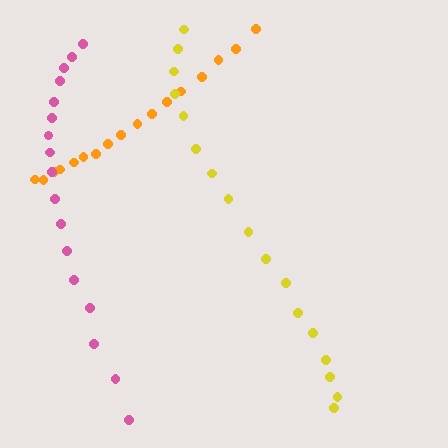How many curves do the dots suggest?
There are 3 distinct paths.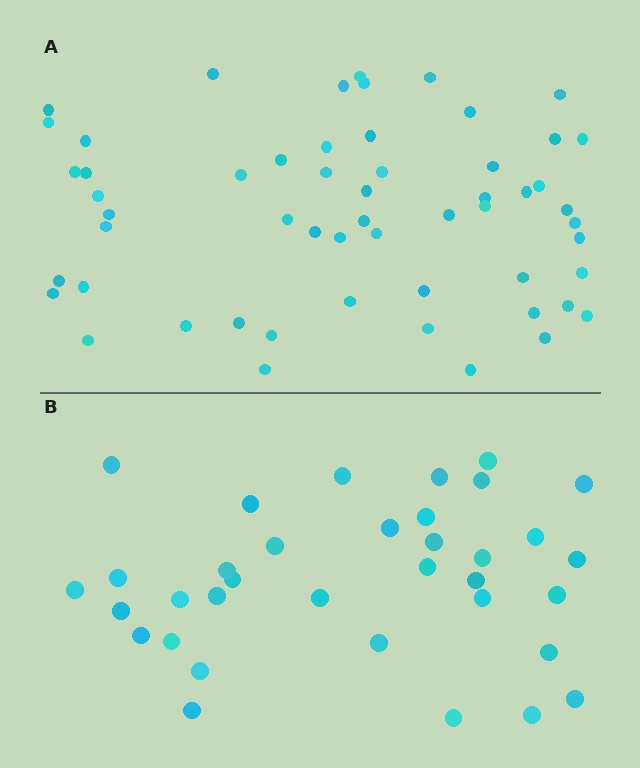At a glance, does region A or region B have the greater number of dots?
Region A (the top region) has more dots.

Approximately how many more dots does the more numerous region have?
Region A has approximately 20 more dots than region B.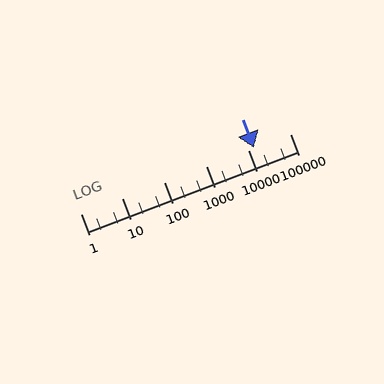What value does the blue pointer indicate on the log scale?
The pointer indicates approximately 14000.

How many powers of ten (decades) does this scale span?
The scale spans 5 decades, from 1 to 100000.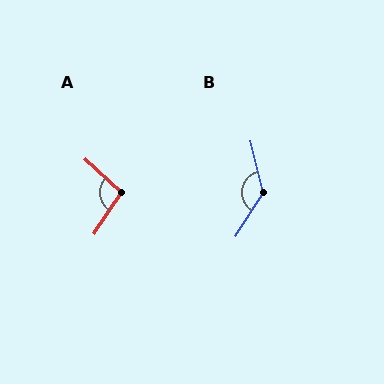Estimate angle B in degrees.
Approximately 134 degrees.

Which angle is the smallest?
A, at approximately 99 degrees.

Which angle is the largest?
B, at approximately 134 degrees.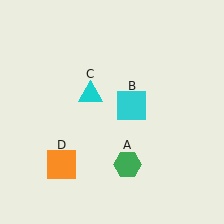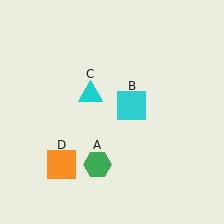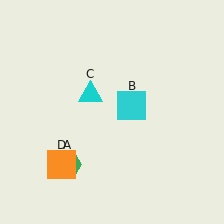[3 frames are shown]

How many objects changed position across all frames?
1 object changed position: green hexagon (object A).